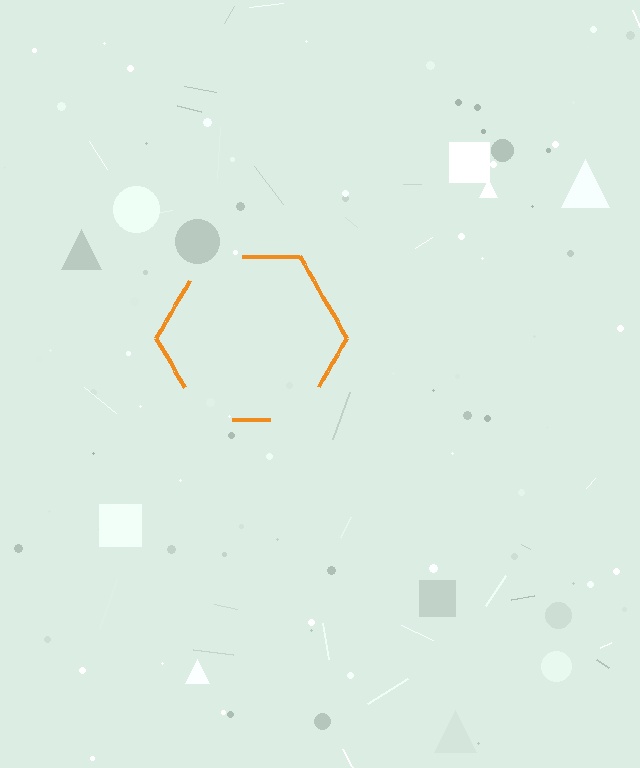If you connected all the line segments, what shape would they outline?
They would outline a hexagon.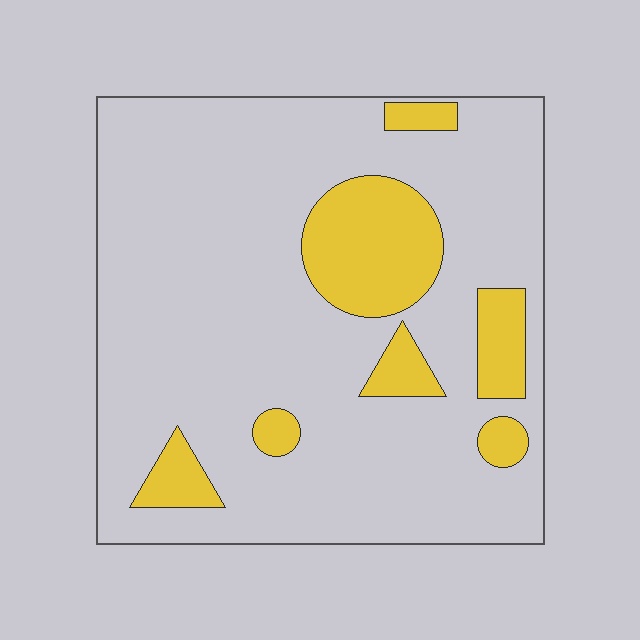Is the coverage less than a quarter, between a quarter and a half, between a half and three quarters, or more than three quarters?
Less than a quarter.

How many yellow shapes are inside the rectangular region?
7.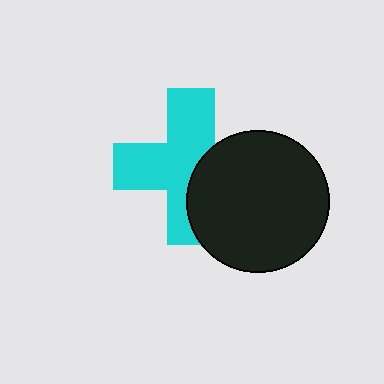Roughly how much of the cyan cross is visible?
About half of it is visible (roughly 62%).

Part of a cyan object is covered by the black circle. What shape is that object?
It is a cross.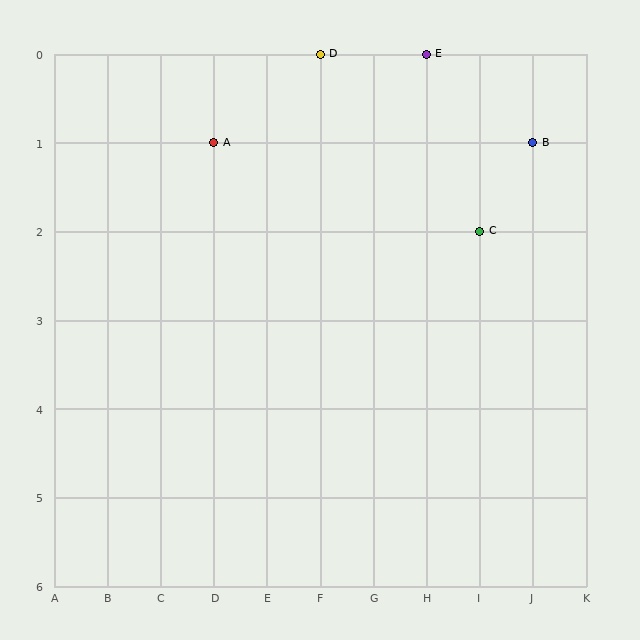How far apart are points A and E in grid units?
Points A and E are 4 columns and 1 row apart (about 4.1 grid units diagonally).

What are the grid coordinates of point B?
Point B is at grid coordinates (J, 1).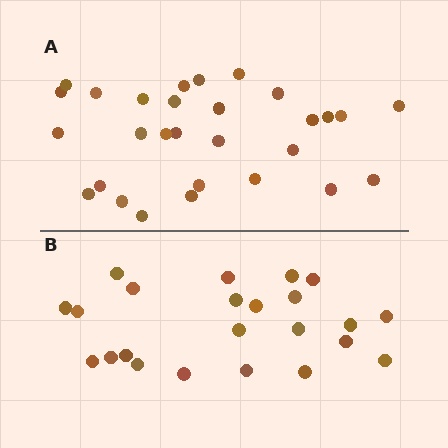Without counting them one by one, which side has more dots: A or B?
Region A (the top region) has more dots.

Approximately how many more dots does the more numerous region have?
Region A has about 6 more dots than region B.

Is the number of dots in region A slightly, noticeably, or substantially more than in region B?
Region A has noticeably more, but not dramatically so. The ratio is roughly 1.3 to 1.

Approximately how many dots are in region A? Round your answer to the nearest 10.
About 30 dots. (The exact count is 29, which rounds to 30.)